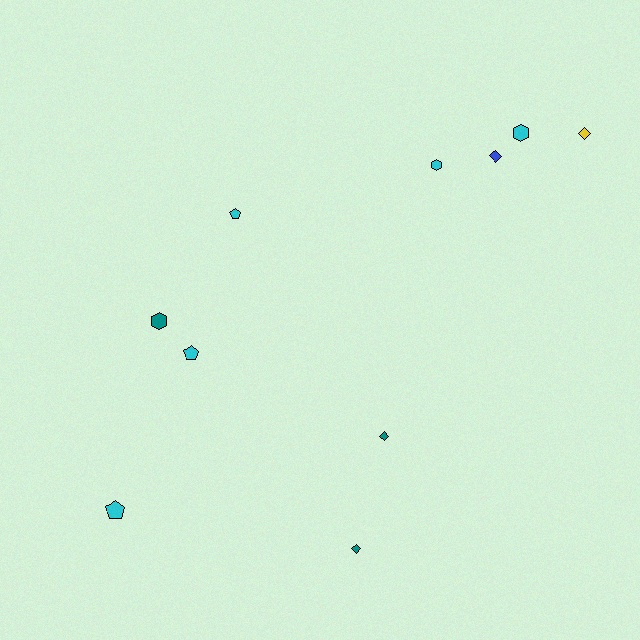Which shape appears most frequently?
Diamond, with 4 objects.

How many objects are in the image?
There are 10 objects.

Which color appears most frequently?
Cyan, with 5 objects.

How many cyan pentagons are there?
There are 3 cyan pentagons.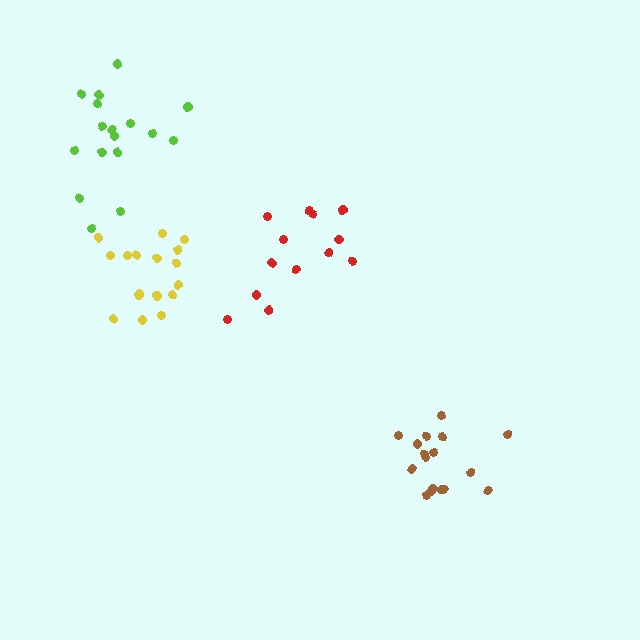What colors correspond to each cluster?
The clusters are colored: yellow, brown, red, lime.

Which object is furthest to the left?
The lime cluster is leftmost.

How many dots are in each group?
Group 1: 17 dots, Group 2: 17 dots, Group 3: 13 dots, Group 4: 17 dots (64 total).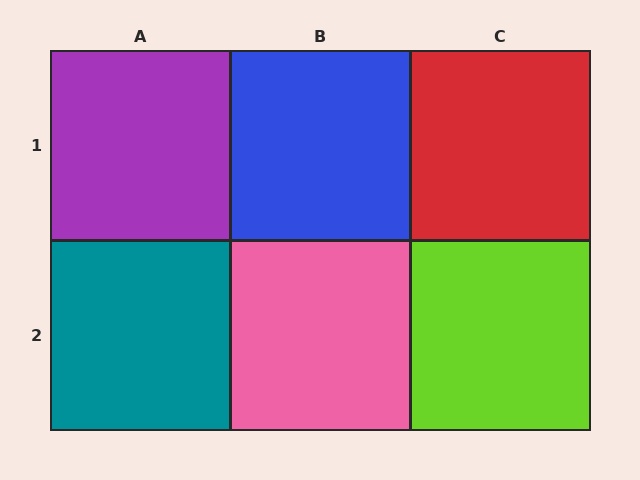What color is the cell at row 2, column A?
Teal.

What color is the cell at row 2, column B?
Pink.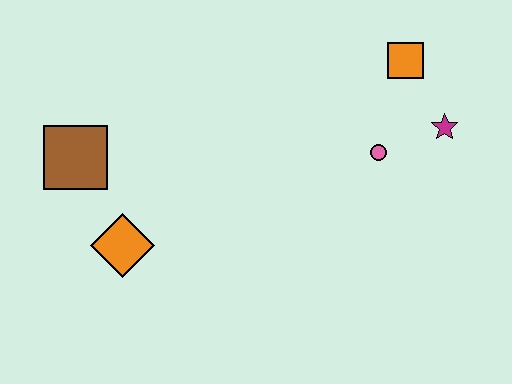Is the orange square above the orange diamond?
Yes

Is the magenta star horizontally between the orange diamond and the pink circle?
No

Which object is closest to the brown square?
The orange diamond is closest to the brown square.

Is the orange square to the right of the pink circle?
Yes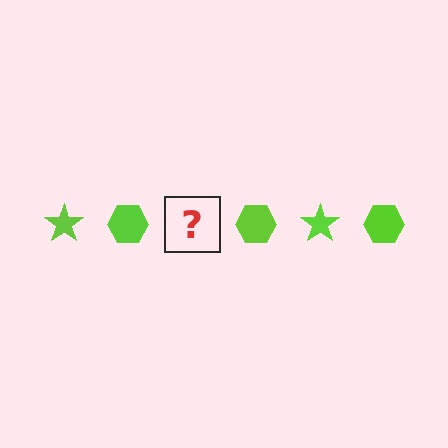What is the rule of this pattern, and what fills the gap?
The rule is that the pattern cycles through star, hexagon shapes in lime. The gap should be filled with a lime star.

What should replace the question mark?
The question mark should be replaced with a lime star.